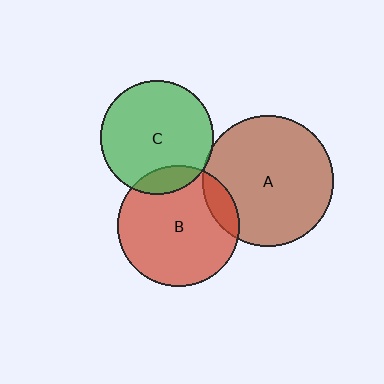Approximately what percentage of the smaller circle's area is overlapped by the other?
Approximately 10%.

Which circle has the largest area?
Circle A (brown).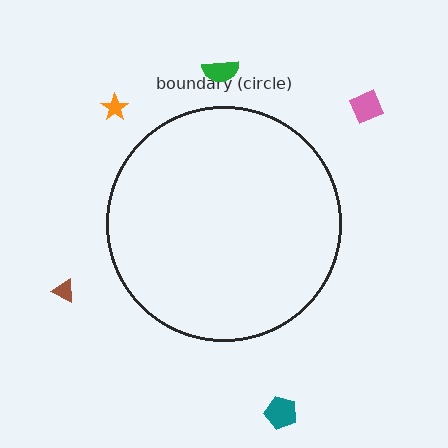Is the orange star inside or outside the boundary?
Outside.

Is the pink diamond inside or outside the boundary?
Outside.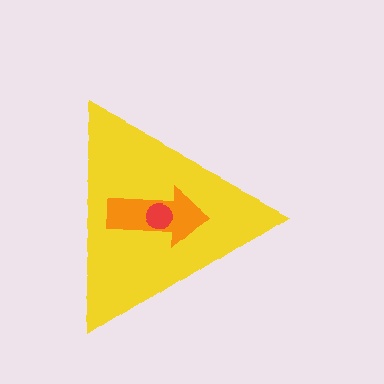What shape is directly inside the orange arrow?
The red circle.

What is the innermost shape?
The red circle.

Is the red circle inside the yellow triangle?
Yes.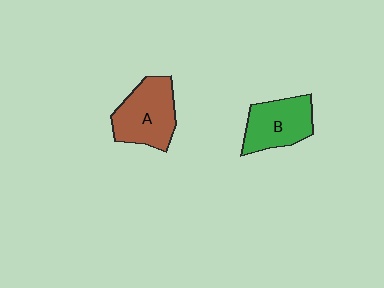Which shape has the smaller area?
Shape B (green).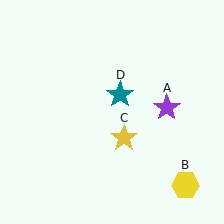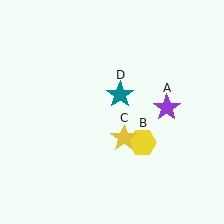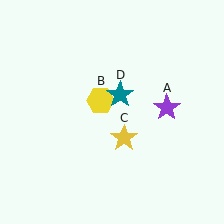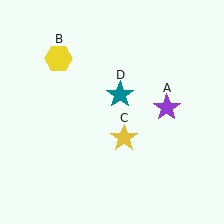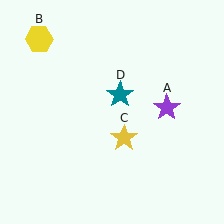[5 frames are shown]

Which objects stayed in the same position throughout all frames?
Purple star (object A) and yellow star (object C) and teal star (object D) remained stationary.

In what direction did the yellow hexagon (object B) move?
The yellow hexagon (object B) moved up and to the left.